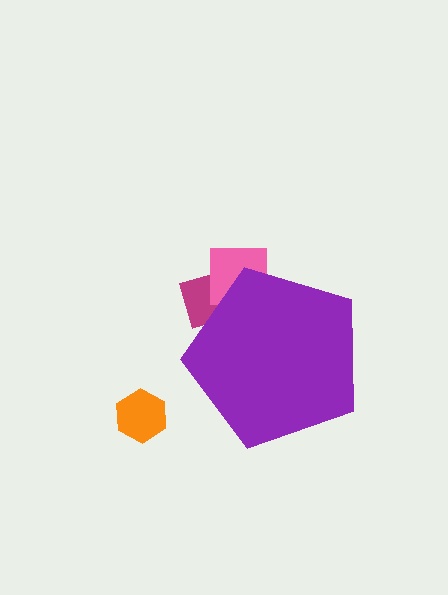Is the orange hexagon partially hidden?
No, the orange hexagon is fully visible.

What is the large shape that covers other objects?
A purple pentagon.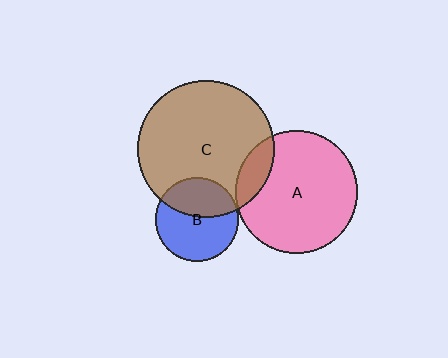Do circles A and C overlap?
Yes.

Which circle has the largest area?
Circle C (brown).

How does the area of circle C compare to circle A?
Approximately 1.3 times.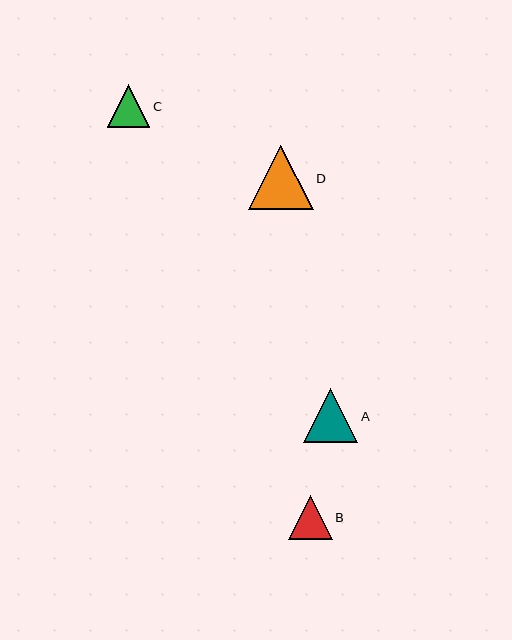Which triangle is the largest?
Triangle D is the largest with a size of approximately 65 pixels.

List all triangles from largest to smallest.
From largest to smallest: D, A, B, C.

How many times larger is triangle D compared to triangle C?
Triangle D is approximately 1.5 times the size of triangle C.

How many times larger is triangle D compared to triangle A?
Triangle D is approximately 1.2 times the size of triangle A.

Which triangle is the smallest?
Triangle C is the smallest with a size of approximately 43 pixels.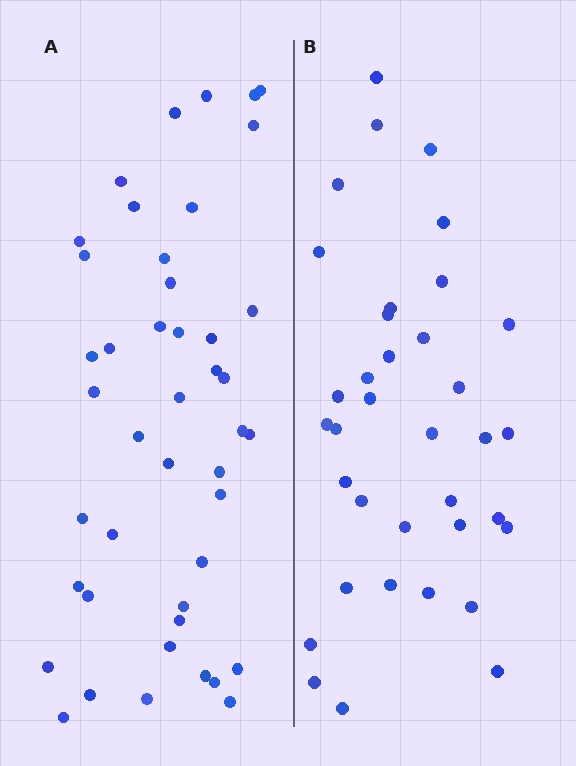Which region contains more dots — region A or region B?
Region A (the left region) has more dots.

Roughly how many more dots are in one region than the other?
Region A has roughly 8 or so more dots than region B.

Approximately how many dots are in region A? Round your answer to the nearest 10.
About 40 dots. (The exact count is 44, which rounds to 40.)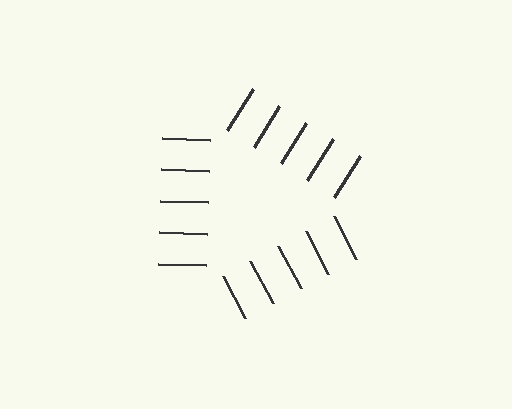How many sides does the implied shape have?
3 sides — the line-ends trace a triangle.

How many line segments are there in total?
15 — 5 along each of the 3 edges.